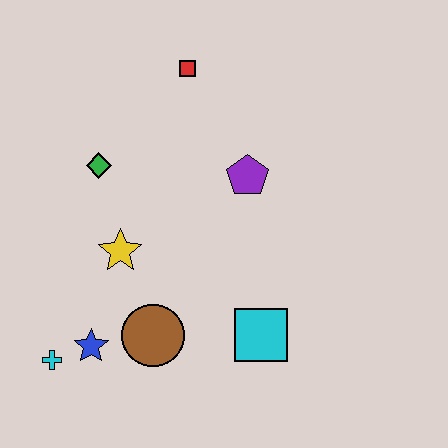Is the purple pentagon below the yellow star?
No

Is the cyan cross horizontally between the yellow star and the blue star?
No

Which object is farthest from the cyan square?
The red square is farthest from the cyan square.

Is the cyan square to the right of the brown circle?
Yes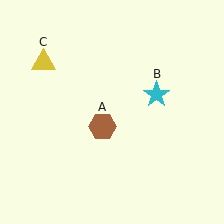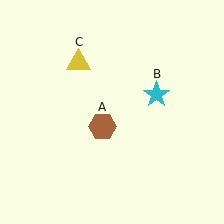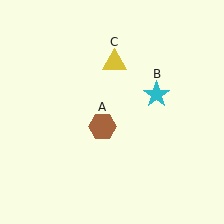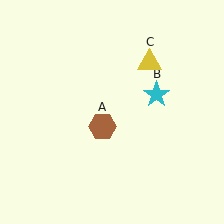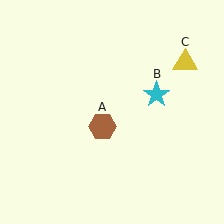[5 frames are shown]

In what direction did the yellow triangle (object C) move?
The yellow triangle (object C) moved right.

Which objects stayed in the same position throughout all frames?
Brown hexagon (object A) and cyan star (object B) remained stationary.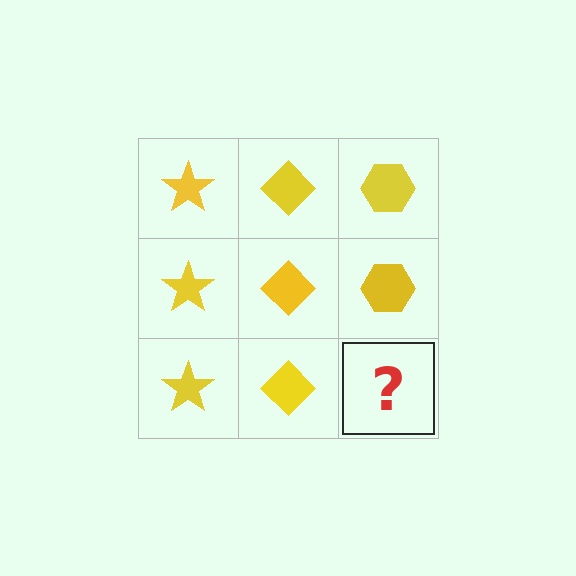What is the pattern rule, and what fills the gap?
The rule is that each column has a consistent shape. The gap should be filled with a yellow hexagon.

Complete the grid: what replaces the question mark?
The question mark should be replaced with a yellow hexagon.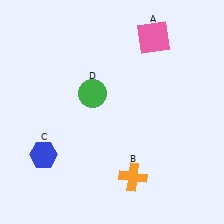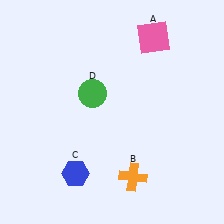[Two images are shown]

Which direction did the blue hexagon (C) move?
The blue hexagon (C) moved right.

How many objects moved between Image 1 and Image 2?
1 object moved between the two images.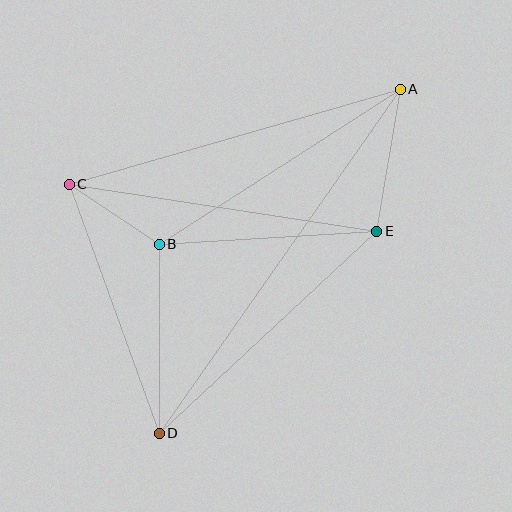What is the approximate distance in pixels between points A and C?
The distance between A and C is approximately 344 pixels.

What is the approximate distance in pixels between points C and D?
The distance between C and D is approximately 265 pixels.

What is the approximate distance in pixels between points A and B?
The distance between A and B is approximately 287 pixels.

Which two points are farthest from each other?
Points A and D are farthest from each other.